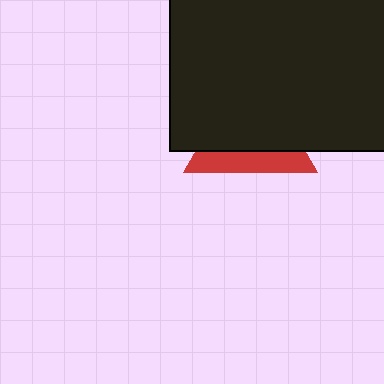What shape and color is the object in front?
The object in front is a black square.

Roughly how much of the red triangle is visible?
A small part of it is visible (roughly 34%).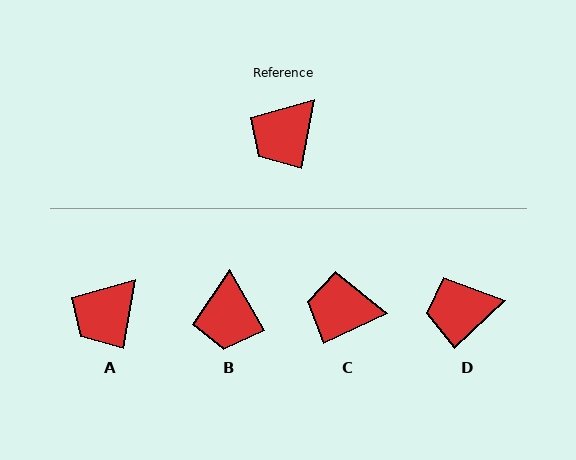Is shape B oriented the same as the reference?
No, it is off by about 40 degrees.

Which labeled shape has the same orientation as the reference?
A.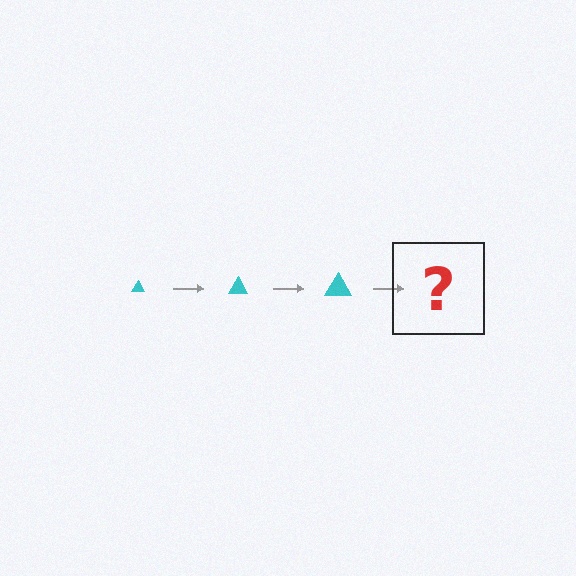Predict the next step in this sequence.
The next step is a cyan triangle, larger than the previous one.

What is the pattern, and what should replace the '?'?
The pattern is that the triangle gets progressively larger each step. The '?' should be a cyan triangle, larger than the previous one.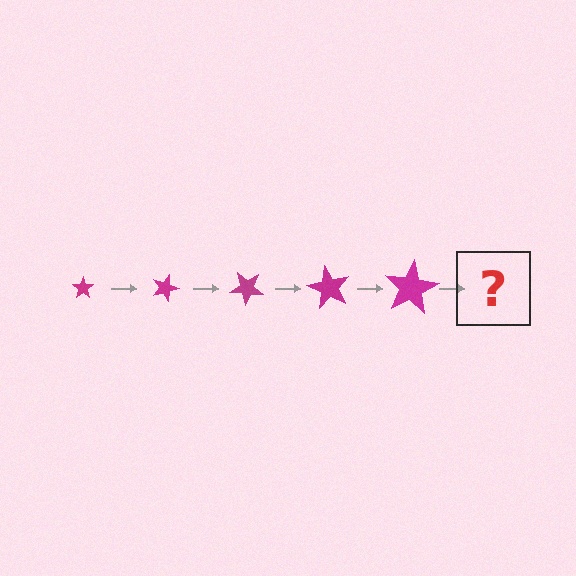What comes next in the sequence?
The next element should be a star, larger than the previous one and rotated 100 degrees from the start.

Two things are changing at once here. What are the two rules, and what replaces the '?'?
The two rules are that the star grows larger each step and it rotates 20 degrees each step. The '?' should be a star, larger than the previous one and rotated 100 degrees from the start.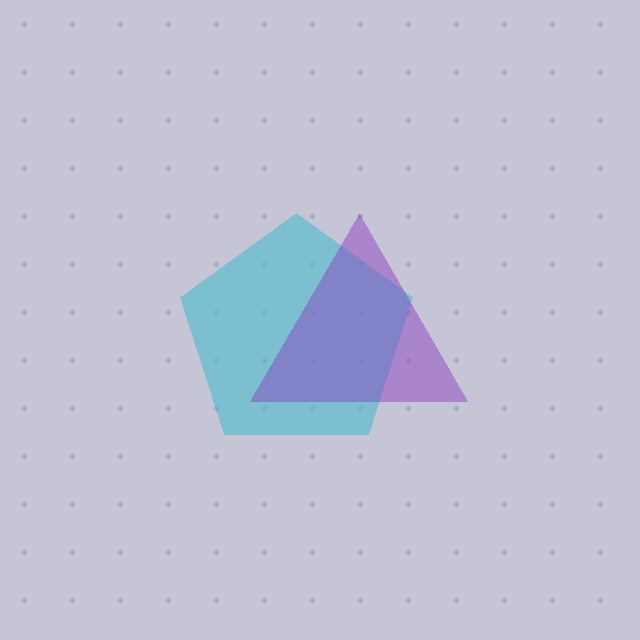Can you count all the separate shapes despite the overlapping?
Yes, there are 2 separate shapes.